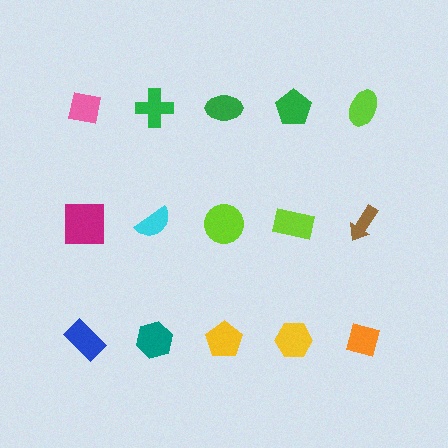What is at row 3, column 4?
A yellow hexagon.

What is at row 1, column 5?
A lime ellipse.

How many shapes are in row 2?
5 shapes.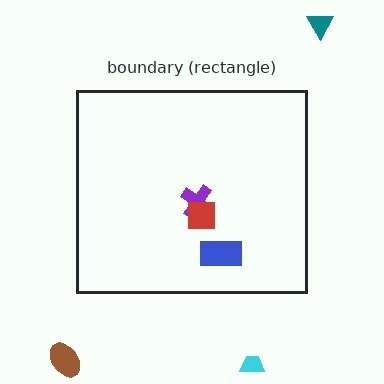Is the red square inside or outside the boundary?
Inside.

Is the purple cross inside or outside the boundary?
Inside.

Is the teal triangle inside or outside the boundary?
Outside.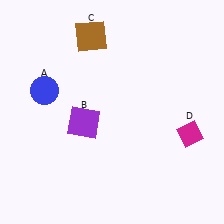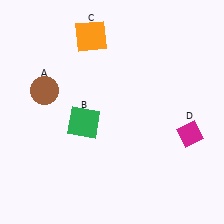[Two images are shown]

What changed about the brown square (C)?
In Image 1, C is brown. In Image 2, it changed to orange.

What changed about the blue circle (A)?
In Image 1, A is blue. In Image 2, it changed to brown.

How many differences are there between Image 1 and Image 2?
There are 3 differences between the two images.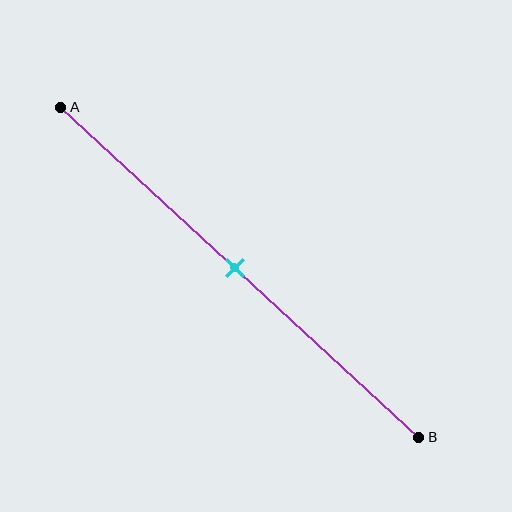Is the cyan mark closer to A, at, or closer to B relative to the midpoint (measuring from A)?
The cyan mark is approximately at the midpoint of segment AB.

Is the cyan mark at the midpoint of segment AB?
Yes, the mark is approximately at the midpoint.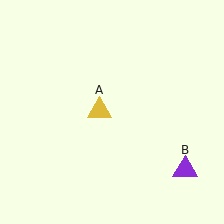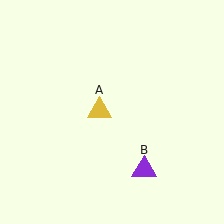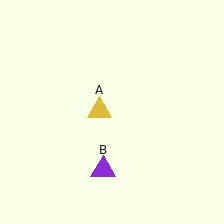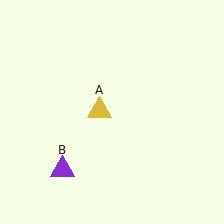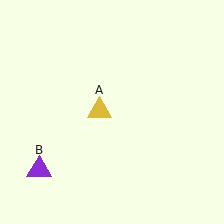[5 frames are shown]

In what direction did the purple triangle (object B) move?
The purple triangle (object B) moved left.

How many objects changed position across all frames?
1 object changed position: purple triangle (object B).